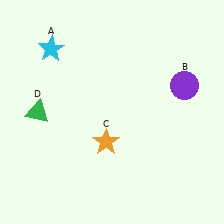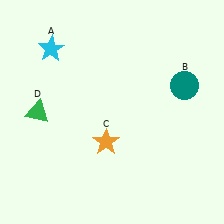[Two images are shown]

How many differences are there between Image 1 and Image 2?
There is 1 difference between the two images.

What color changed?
The circle (B) changed from purple in Image 1 to teal in Image 2.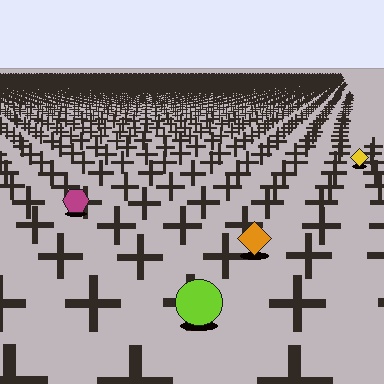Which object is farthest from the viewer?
The yellow diamond is farthest from the viewer. It appears smaller and the ground texture around it is denser.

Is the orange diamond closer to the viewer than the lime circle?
No. The lime circle is closer — you can tell from the texture gradient: the ground texture is coarser near it.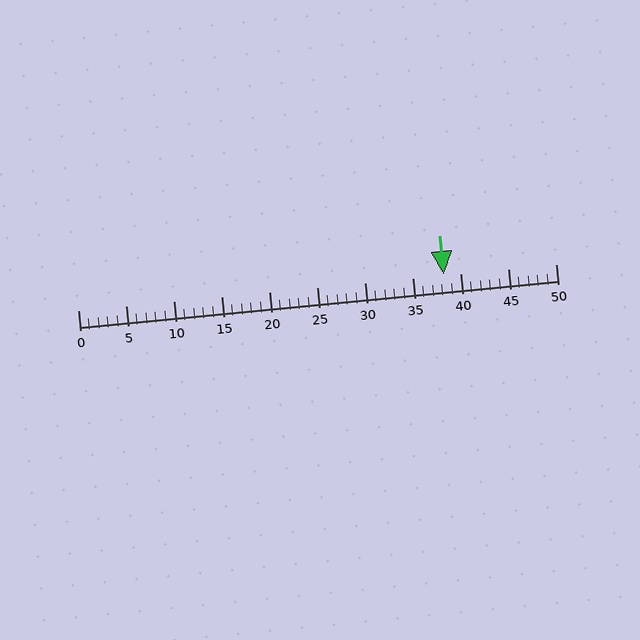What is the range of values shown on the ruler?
The ruler shows values from 0 to 50.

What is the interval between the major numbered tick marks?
The major tick marks are spaced 5 units apart.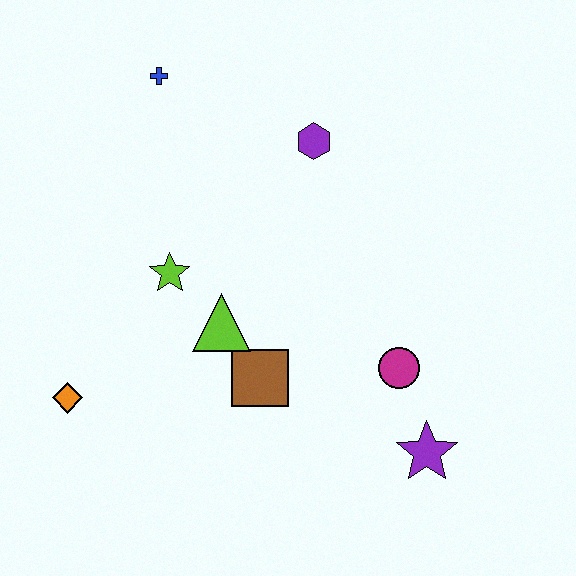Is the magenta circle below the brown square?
No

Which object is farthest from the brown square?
The blue cross is farthest from the brown square.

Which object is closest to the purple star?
The magenta circle is closest to the purple star.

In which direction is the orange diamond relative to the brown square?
The orange diamond is to the left of the brown square.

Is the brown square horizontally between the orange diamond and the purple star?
Yes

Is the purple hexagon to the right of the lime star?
Yes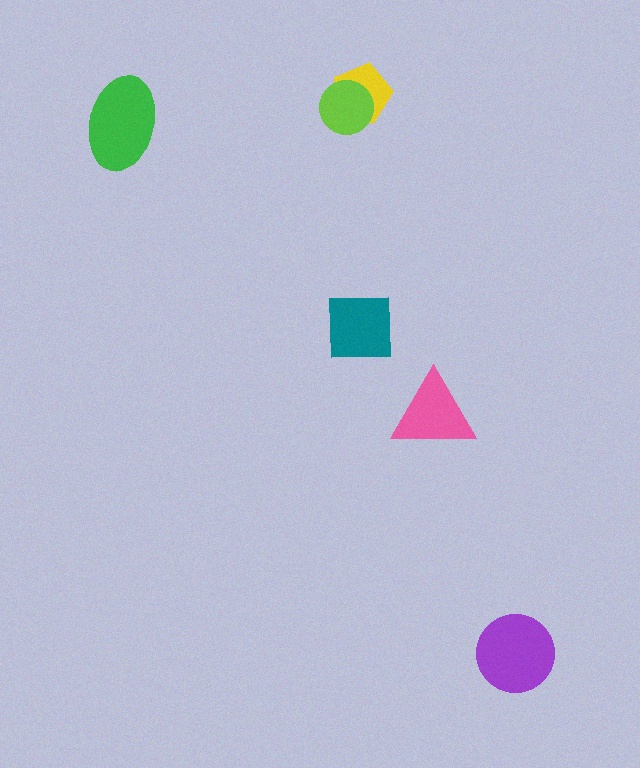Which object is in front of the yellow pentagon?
The lime circle is in front of the yellow pentagon.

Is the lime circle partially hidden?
No, no other shape covers it.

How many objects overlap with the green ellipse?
0 objects overlap with the green ellipse.